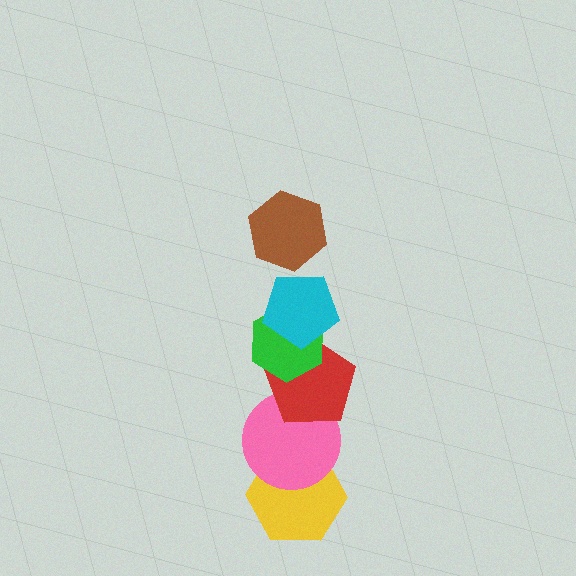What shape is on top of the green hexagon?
The cyan pentagon is on top of the green hexagon.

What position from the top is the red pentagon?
The red pentagon is 4th from the top.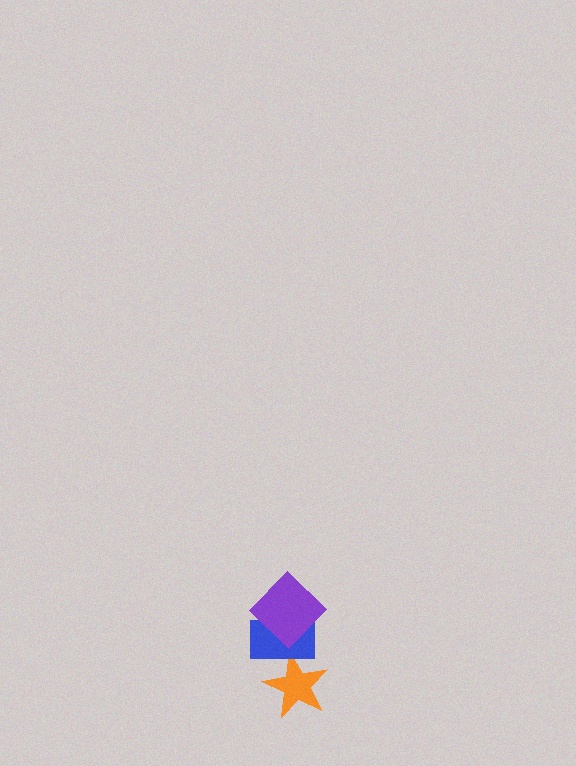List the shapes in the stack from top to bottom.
From top to bottom: the purple diamond, the blue rectangle, the orange star.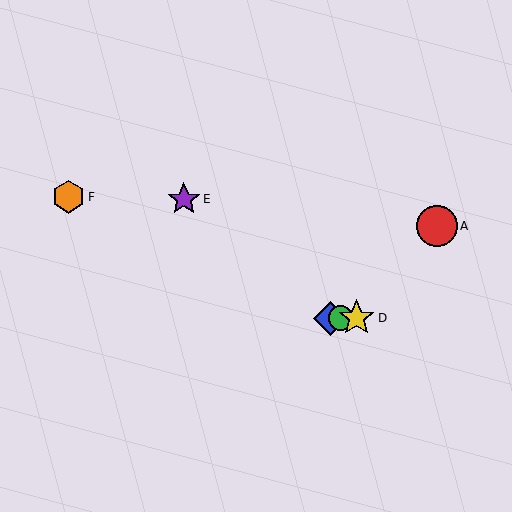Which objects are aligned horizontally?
Objects B, C, D are aligned horizontally.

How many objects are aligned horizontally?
3 objects (B, C, D) are aligned horizontally.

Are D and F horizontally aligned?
No, D is at y≈318 and F is at y≈197.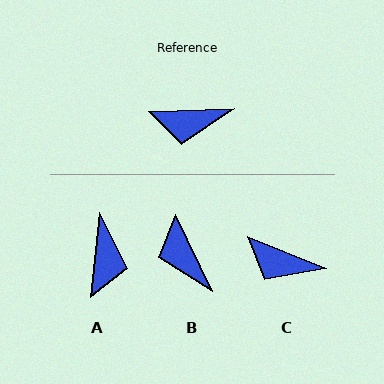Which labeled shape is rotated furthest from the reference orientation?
A, about 83 degrees away.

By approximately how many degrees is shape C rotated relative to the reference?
Approximately 23 degrees clockwise.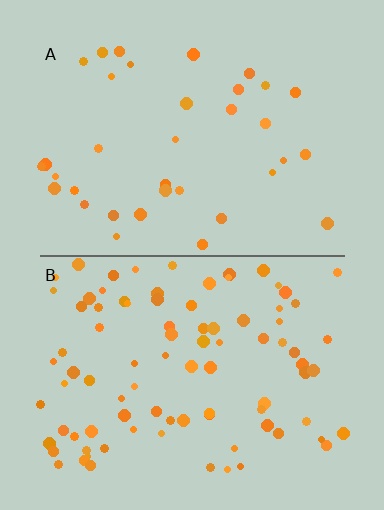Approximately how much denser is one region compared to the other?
Approximately 2.6× — region B over region A.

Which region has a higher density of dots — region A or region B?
B (the bottom).